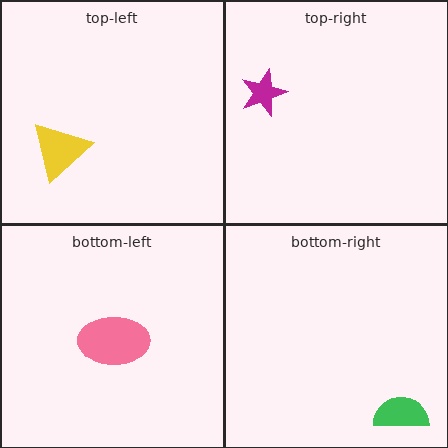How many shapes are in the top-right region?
1.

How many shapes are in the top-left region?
1.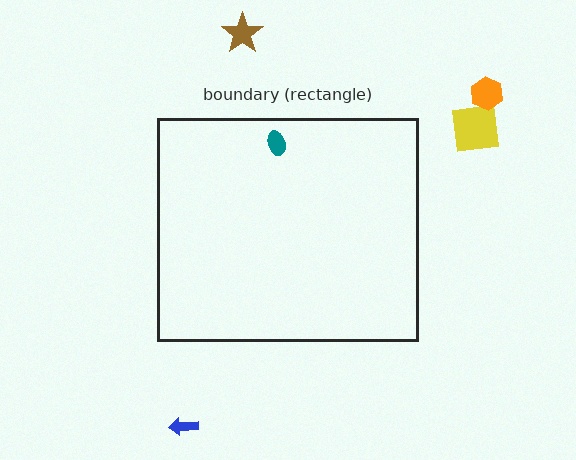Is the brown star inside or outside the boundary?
Outside.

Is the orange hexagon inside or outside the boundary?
Outside.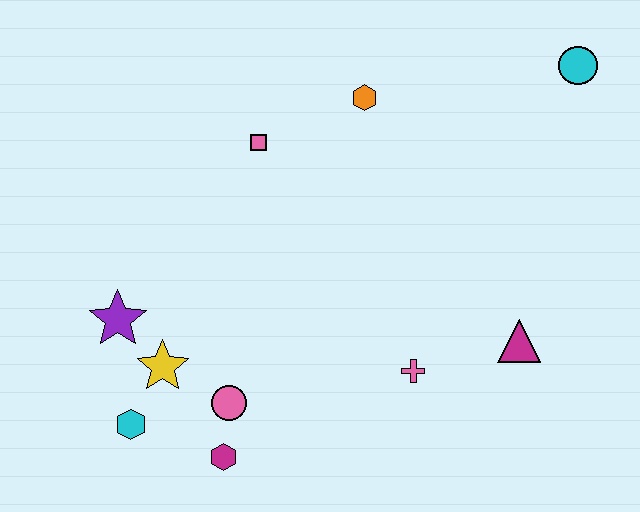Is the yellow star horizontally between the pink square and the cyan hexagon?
Yes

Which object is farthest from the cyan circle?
The cyan hexagon is farthest from the cyan circle.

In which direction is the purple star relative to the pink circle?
The purple star is to the left of the pink circle.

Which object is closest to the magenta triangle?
The pink cross is closest to the magenta triangle.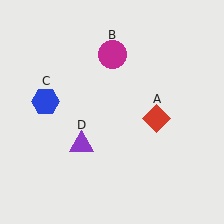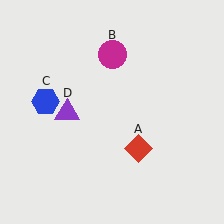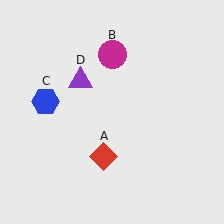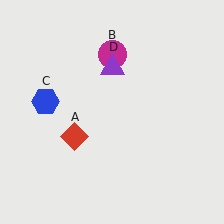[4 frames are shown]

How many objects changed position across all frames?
2 objects changed position: red diamond (object A), purple triangle (object D).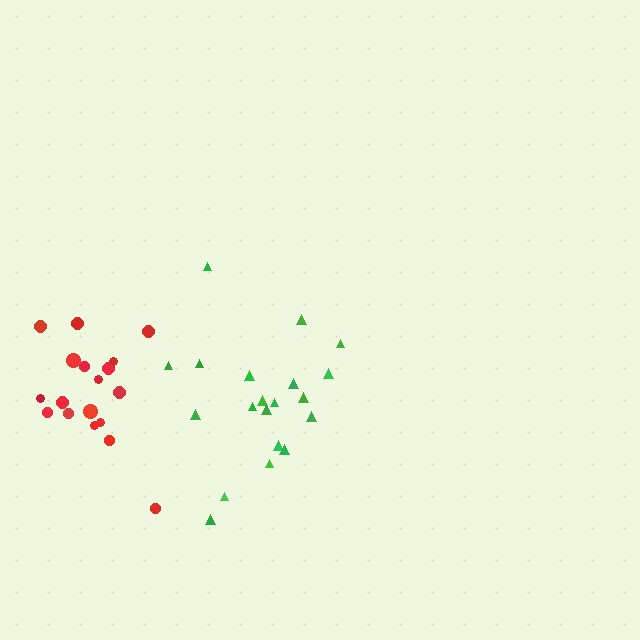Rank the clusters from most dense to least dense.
red, green.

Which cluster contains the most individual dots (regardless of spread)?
Green (20).